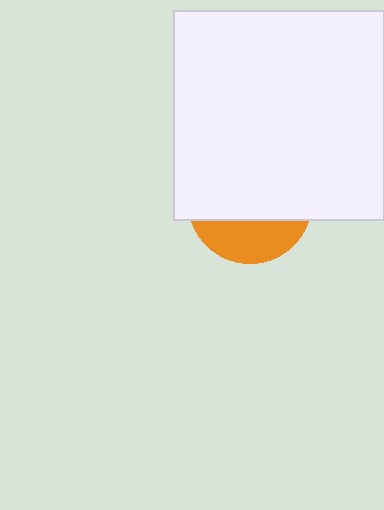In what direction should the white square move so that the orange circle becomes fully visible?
The white square should move up. That is the shortest direction to clear the overlap and leave the orange circle fully visible.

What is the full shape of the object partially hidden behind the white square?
The partially hidden object is an orange circle.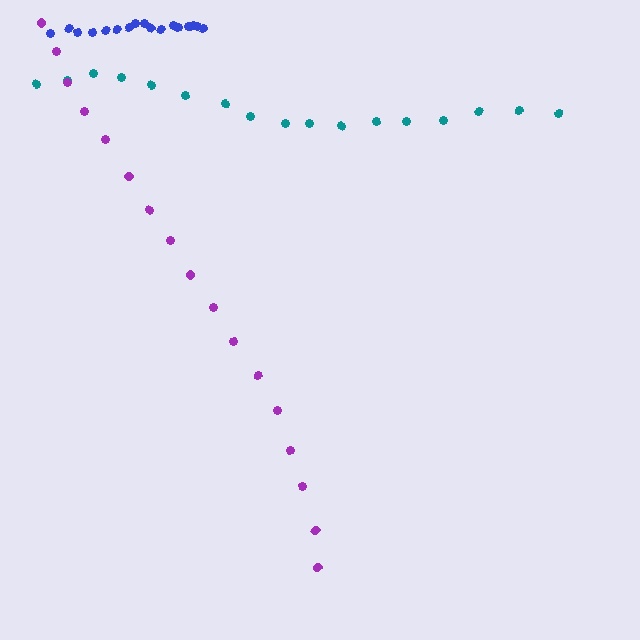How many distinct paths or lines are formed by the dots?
There are 3 distinct paths.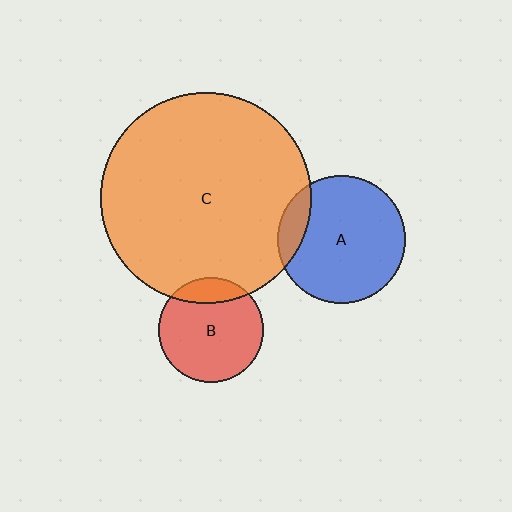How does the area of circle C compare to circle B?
Approximately 4.1 times.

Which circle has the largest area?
Circle C (orange).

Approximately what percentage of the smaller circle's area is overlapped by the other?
Approximately 15%.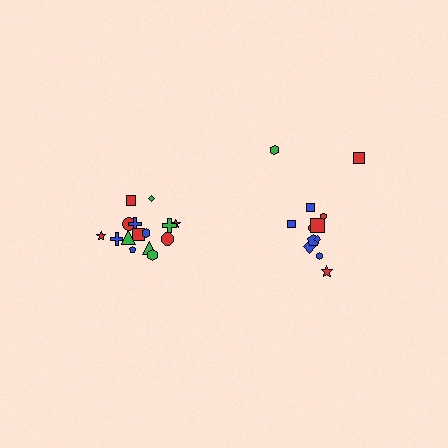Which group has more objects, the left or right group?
The left group.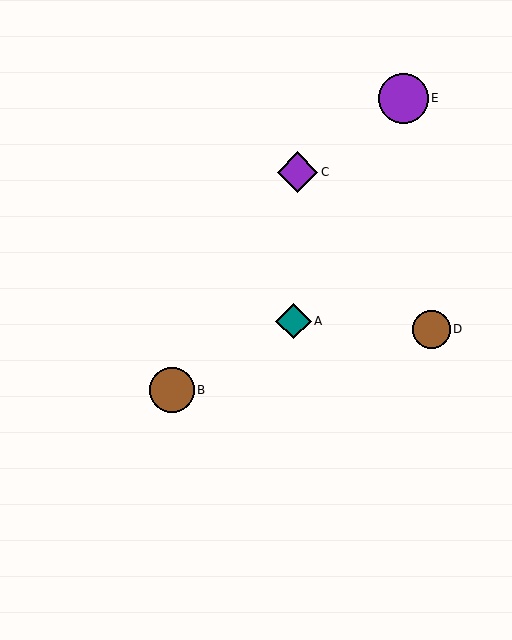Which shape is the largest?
The purple circle (labeled E) is the largest.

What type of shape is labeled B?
Shape B is a brown circle.